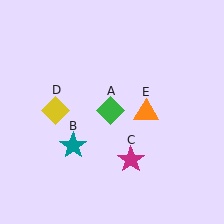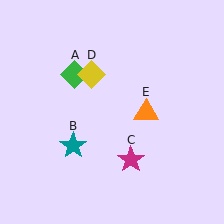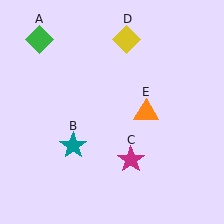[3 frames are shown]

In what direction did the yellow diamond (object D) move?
The yellow diamond (object D) moved up and to the right.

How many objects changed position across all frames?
2 objects changed position: green diamond (object A), yellow diamond (object D).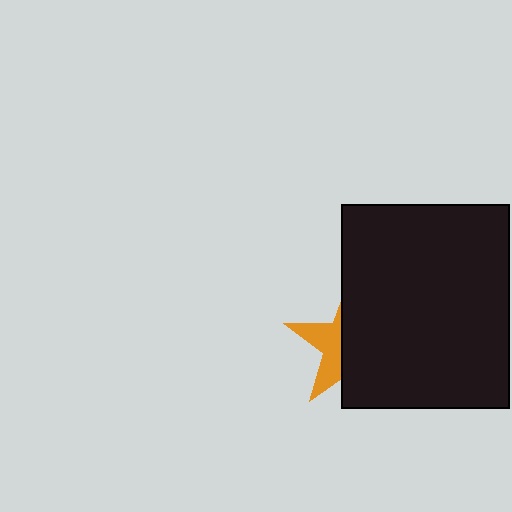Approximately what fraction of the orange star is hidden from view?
Roughly 63% of the orange star is hidden behind the black rectangle.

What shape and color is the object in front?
The object in front is a black rectangle.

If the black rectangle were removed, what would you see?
You would see the complete orange star.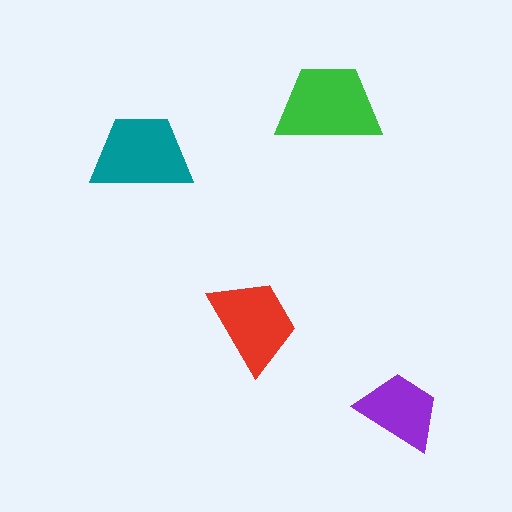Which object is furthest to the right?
The purple trapezoid is rightmost.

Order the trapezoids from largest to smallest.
the green one, the teal one, the red one, the purple one.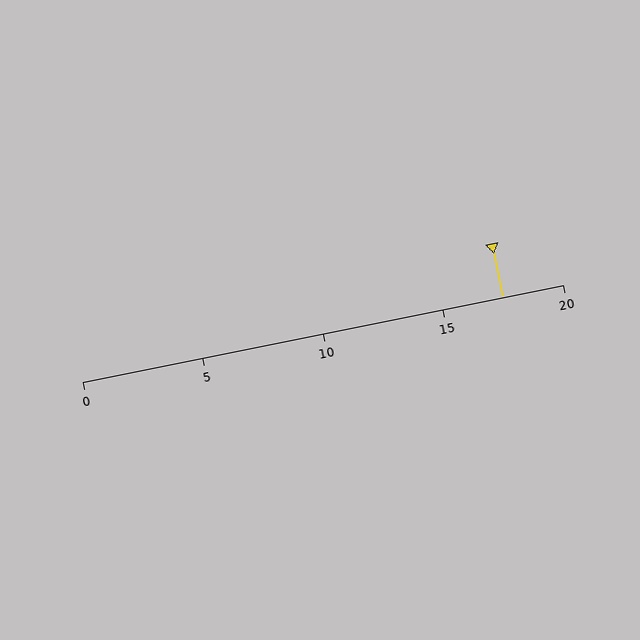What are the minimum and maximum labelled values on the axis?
The axis runs from 0 to 20.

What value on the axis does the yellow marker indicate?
The marker indicates approximately 17.5.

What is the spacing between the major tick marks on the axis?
The major ticks are spaced 5 apart.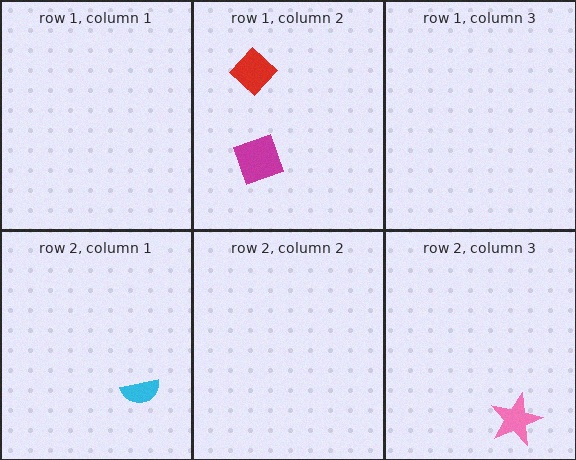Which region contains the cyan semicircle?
The row 2, column 1 region.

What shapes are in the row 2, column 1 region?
The cyan semicircle.